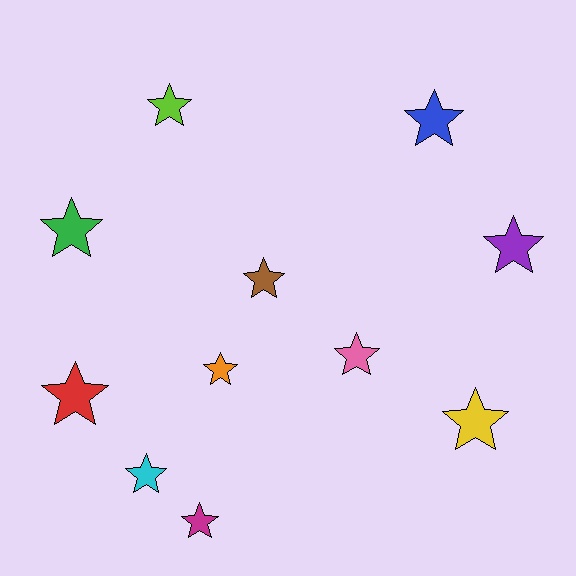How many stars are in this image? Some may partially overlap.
There are 11 stars.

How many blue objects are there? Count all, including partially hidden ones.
There is 1 blue object.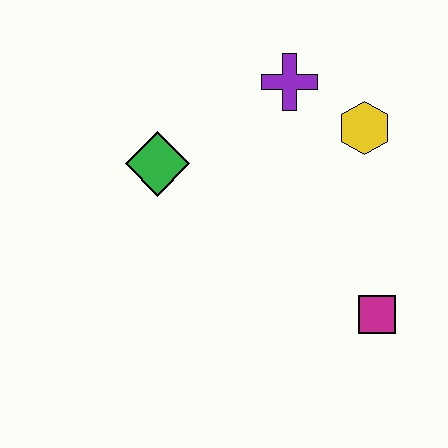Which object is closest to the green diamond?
The purple cross is closest to the green diamond.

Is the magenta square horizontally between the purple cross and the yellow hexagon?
No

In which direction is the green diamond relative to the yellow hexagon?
The green diamond is to the left of the yellow hexagon.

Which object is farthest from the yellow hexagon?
The green diamond is farthest from the yellow hexagon.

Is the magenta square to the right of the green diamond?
Yes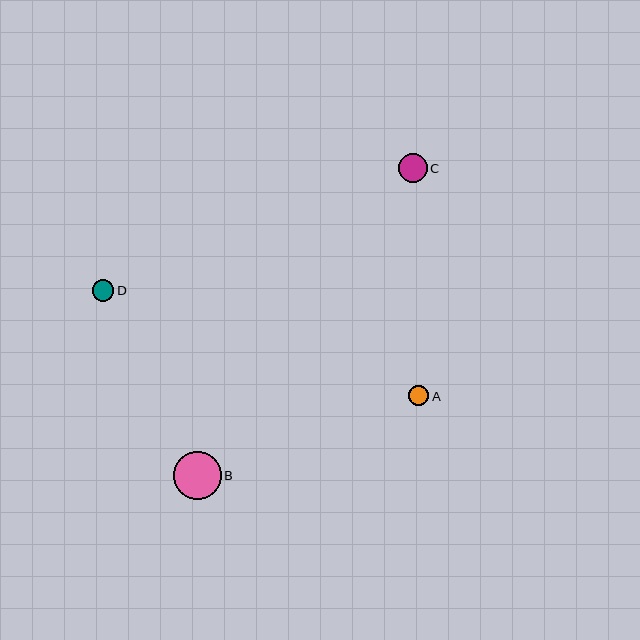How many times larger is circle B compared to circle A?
Circle B is approximately 2.4 times the size of circle A.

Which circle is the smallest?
Circle A is the smallest with a size of approximately 20 pixels.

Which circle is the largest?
Circle B is the largest with a size of approximately 48 pixels.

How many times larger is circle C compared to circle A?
Circle C is approximately 1.4 times the size of circle A.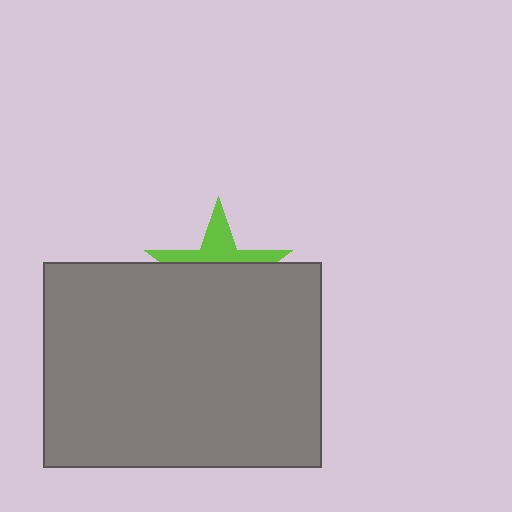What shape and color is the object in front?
The object in front is a gray rectangle.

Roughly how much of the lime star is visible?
A small part of it is visible (roughly 36%).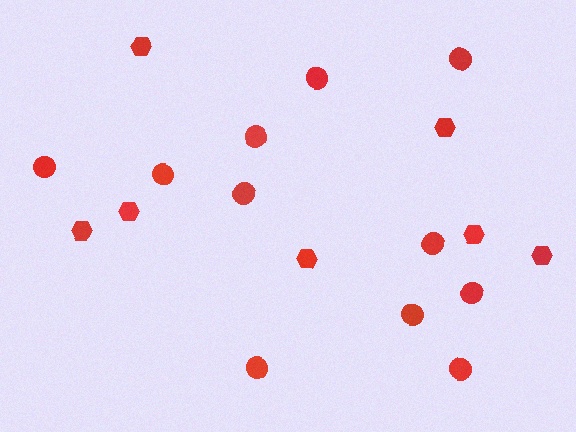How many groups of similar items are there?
There are 2 groups: one group of hexagons (7) and one group of circles (11).